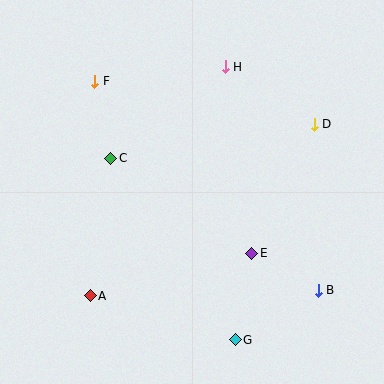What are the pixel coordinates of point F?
Point F is at (95, 82).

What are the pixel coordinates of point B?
Point B is at (318, 290).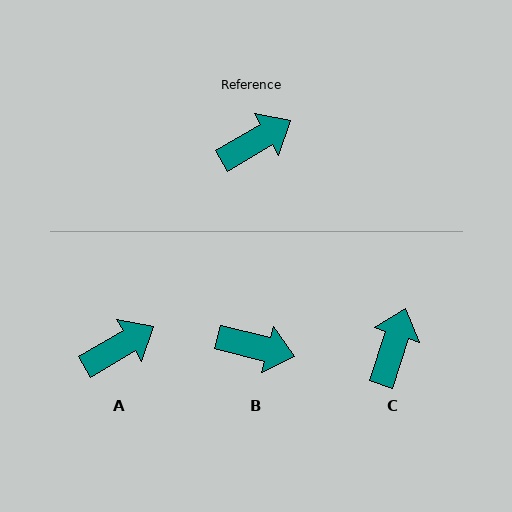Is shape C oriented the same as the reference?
No, it is off by about 42 degrees.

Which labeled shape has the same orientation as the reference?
A.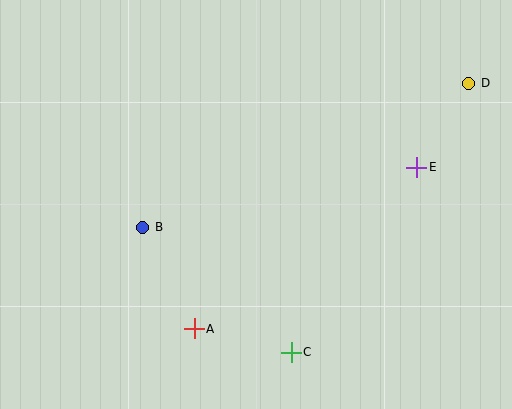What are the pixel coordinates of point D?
Point D is at (469, 83).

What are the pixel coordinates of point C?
Point C is at (291, 352).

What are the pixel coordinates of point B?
Point B is at (143, 227).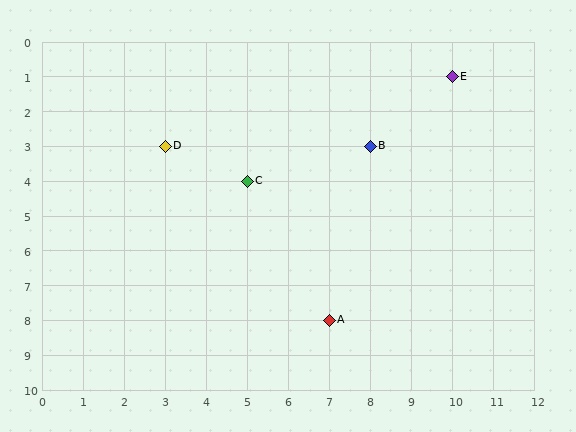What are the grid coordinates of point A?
Point A is at grid coordinates (7, 8).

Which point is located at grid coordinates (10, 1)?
Point E is at (10, 1).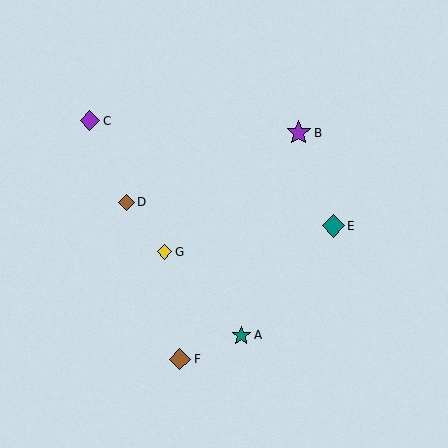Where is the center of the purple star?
The center of the purple star is at (299, 133).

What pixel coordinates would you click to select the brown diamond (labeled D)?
Click at (126, 202) to select the brown diamond D.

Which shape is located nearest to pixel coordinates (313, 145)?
The purple star (labeled B) at (299, 133) is nearest to that location.